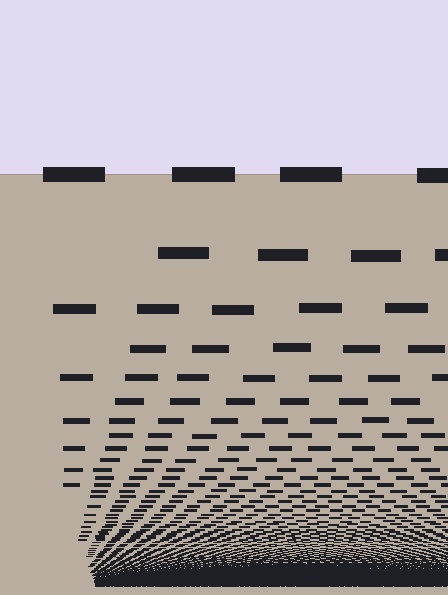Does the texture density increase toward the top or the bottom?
Density increases toward the bottom.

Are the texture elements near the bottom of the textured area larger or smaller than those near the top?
Smaller. The gradient is inverted — elements near the bottom are smaller and denser.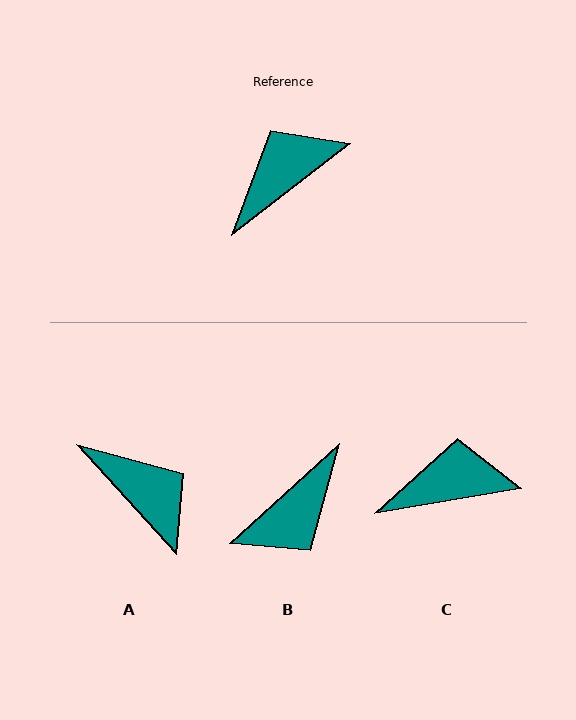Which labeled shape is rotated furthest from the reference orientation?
B, about 175 degrees away.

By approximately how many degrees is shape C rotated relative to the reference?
Approximately 28 degrees clockwise.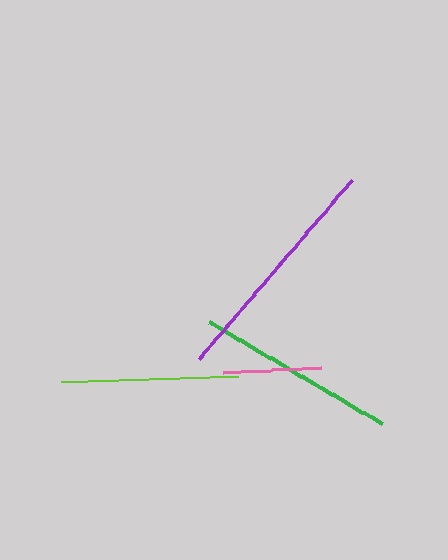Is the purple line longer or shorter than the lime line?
The purple line is longer than the lime line.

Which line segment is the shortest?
The pink line is the shortest at approximately 98 pixels.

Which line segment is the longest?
The purple line is the longest at approximately 236 pixels.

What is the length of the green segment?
The green segment is approximately 200 pixels long.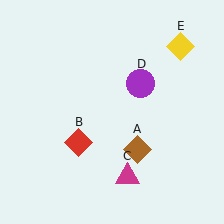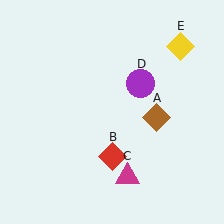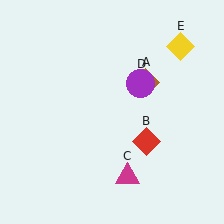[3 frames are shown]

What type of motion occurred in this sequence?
The brown diamond (object A), red diamond (object B) rotated counterclockwise around the center of the scene.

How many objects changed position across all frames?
2 objects changed position: brown diamond (object A), red diamond (object B).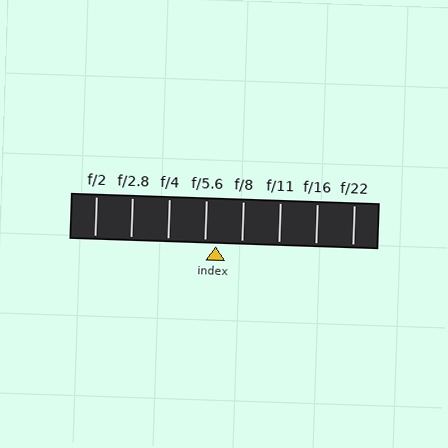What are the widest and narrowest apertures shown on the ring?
The widest aperture shown is f/2 and the narrowest is f/22.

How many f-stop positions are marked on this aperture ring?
There are 8 f-stop positions marked.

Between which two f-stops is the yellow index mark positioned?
The index mark is between f/5.6 and f/8.